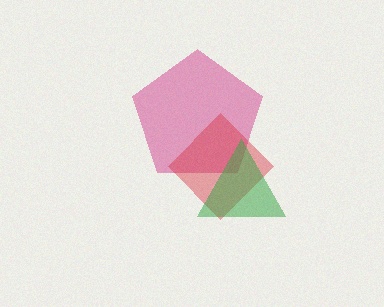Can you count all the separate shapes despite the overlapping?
Yes, there are 3 separate shapes.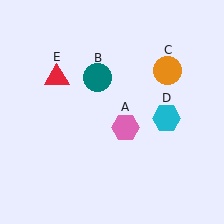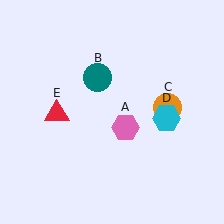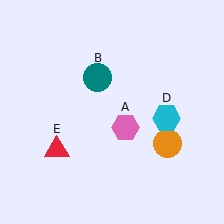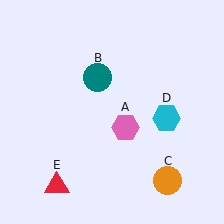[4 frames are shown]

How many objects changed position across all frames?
2 objects changed position: orange circle (object C), red triangle (object E).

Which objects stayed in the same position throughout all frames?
Pink hexagon (object A) and teal circle (object B) and cyan hexagon (object D) remained stationary.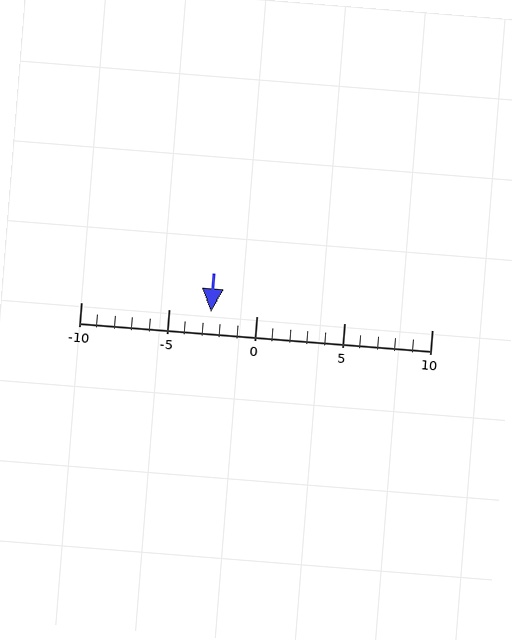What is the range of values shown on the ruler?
The ruler shows values from -10 to 10.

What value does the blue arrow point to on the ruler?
The blue arrow points to approximately -3.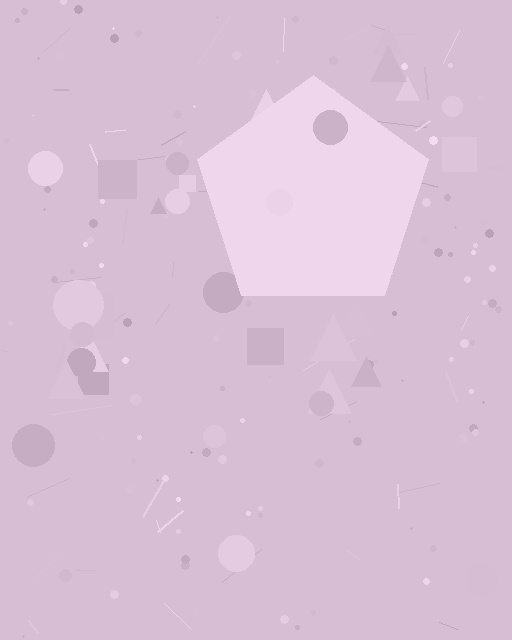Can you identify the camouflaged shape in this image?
The camouflaged shape is a pentagon.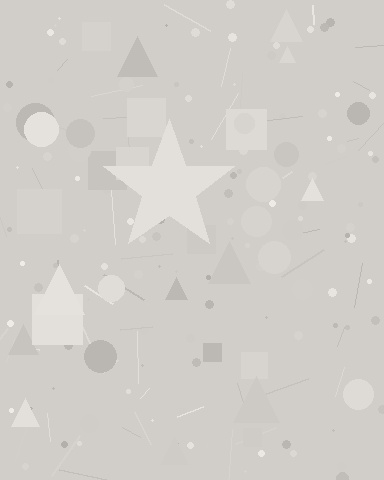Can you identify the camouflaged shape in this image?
The camouflaged shape is a star.